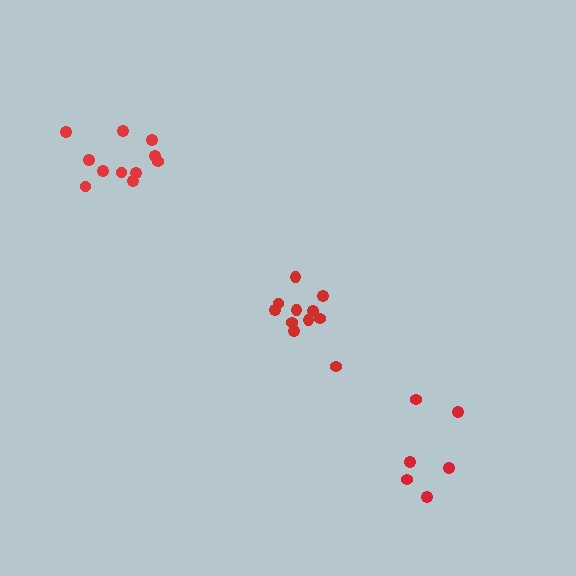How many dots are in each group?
Group 1: 11 dots, Group 2: 12 dots, Group 3: 6 dots (29 total).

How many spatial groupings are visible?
There are 3 spatial groupings.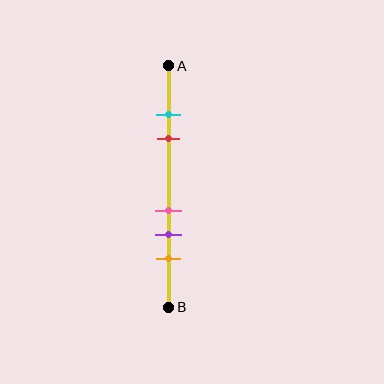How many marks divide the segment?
There are 5 marks dividing the segment.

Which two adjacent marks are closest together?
The cyan and red marks are the closest adjacent pair.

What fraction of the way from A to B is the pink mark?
The pink mark is approximately 60% (0.6) of the way from A to B.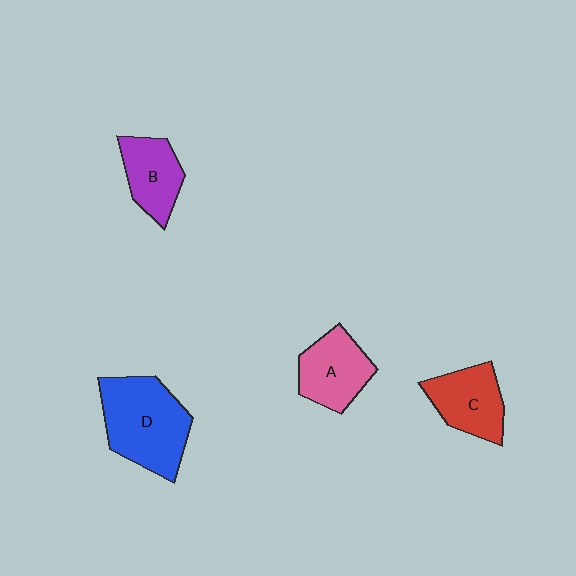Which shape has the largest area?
Shape D (blue).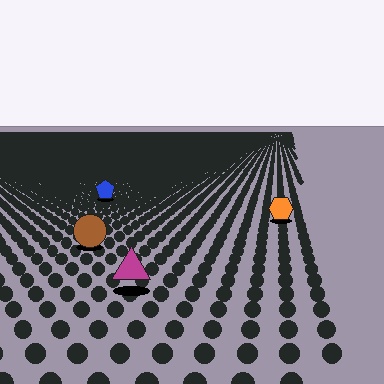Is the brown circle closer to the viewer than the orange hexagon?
Yes. The brown circle is closer — you can tell from the texture gradient: the ground texture is coarser near it.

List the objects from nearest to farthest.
From nearest to farthest: the magenta triangle, the brown circle, the orange hexagon, the blue pentagon.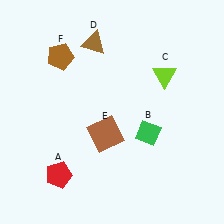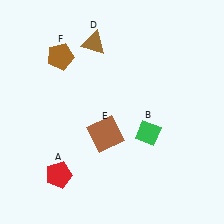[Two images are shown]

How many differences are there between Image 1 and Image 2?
There is 1 difference between the two images.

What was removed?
The lime triangle (C) was removed in Image 2.